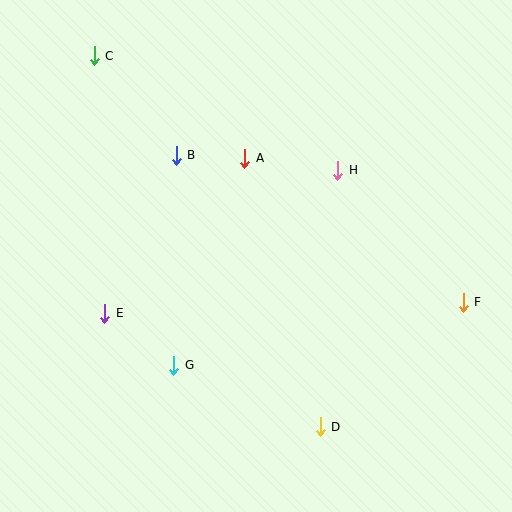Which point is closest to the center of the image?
Point A at (245, 158) is closest to the center.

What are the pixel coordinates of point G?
Point G is at (174, 365).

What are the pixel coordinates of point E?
Point E is at (105, 313).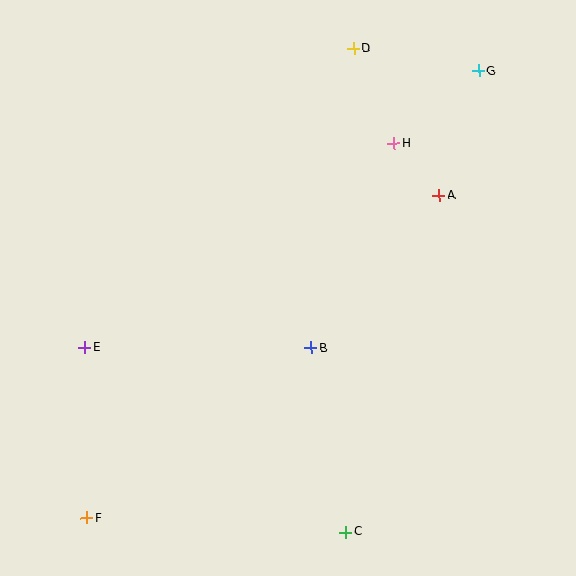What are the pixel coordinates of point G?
Point G is at (479, 71).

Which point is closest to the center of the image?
Point B at (311, 348) is closest to the center.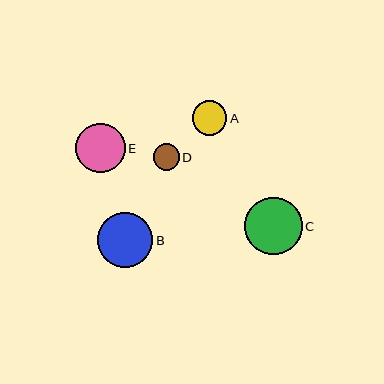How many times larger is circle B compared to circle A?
Circle B is approximately 1.6 times the size of circle A.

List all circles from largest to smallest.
From largest to smallest: C, B, E, A, D.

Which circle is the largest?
Circle C is the largest with a size of approximately 58 pixels.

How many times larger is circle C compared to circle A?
Circle C is approximately 1.7 times the size of circle A.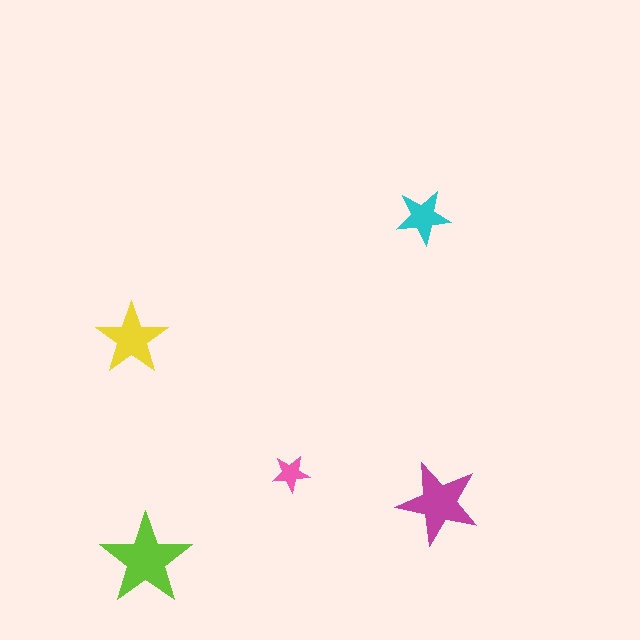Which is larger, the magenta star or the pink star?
The magenta one.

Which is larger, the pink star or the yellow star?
The yellow one.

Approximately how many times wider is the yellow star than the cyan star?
About 1.5 times wider.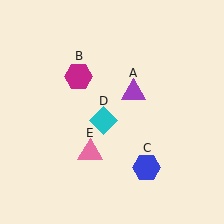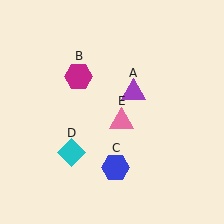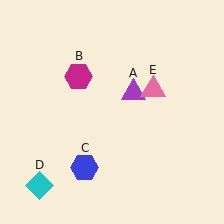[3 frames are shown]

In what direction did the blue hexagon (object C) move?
The blue hexagon (object C) moved left.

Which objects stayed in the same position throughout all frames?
Purple triangle (object A) and magenta hexagon (object B) remained stationary.